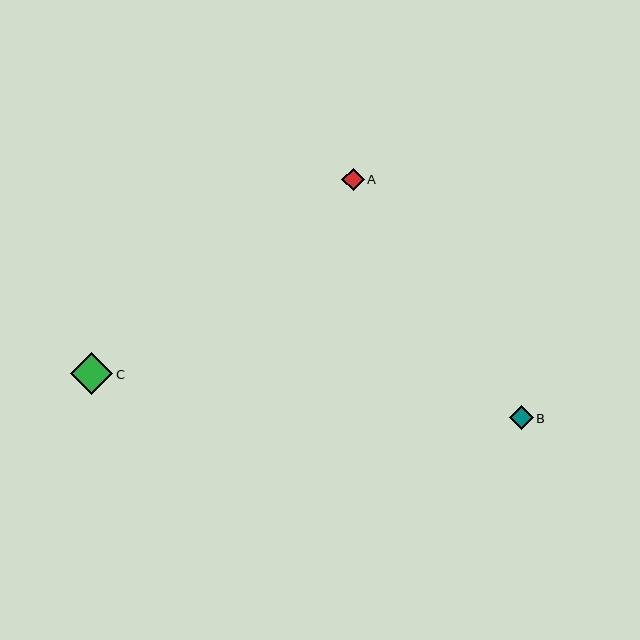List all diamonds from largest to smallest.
From largest to smallest: C, B, A.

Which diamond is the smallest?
Diamond A is the smallest with a size of approximately 22 pixels.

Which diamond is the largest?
Diamond C is the largest with a size of approximately 42 pixels.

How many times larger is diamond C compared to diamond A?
Diamond C is approximately 1.9 times the size of diamond A.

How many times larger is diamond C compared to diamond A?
Diamond C is approximately 1.9 times the size of diamond A.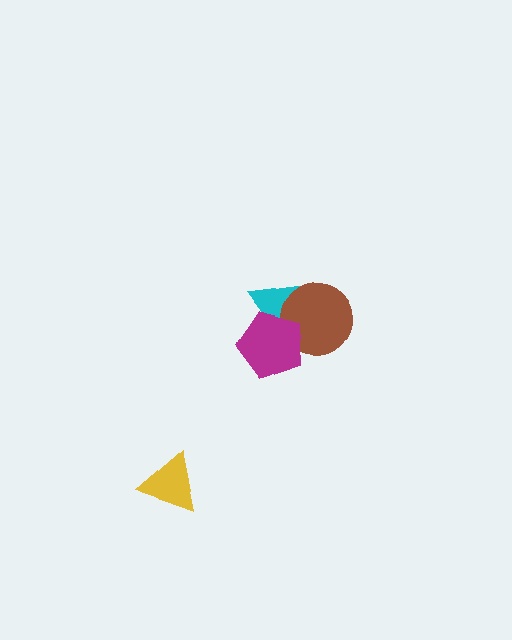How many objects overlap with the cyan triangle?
2 objects overlap with the cyan triangle.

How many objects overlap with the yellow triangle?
0 objects overlap with the yellow triangle.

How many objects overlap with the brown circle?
2 objects overlap with the brown circle.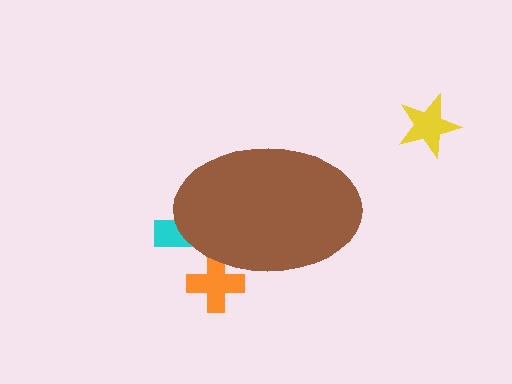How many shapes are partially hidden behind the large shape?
2 shapes are partially hidden.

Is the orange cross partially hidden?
Yes, the orange cross is partially hidden behind the brown ellipse.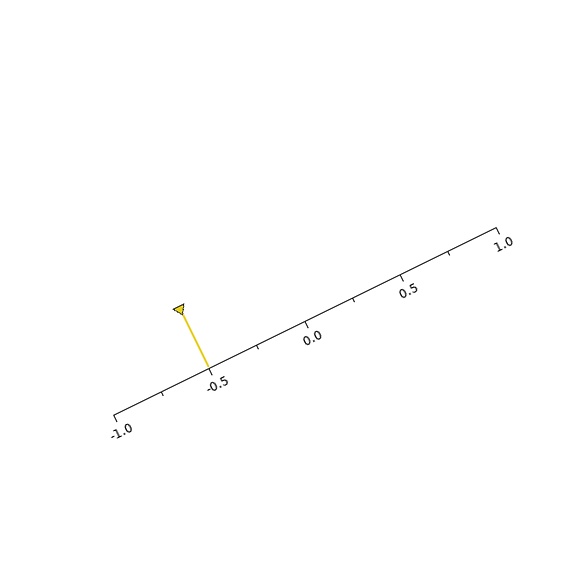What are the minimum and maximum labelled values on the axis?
The axis runs from -1.0 to 1.0.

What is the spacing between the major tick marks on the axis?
The major ticks are spaced 0.5 apart.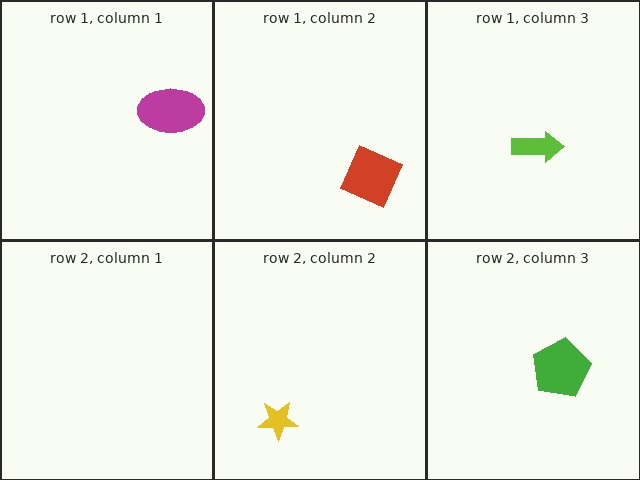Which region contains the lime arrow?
The row 1, column 3 region.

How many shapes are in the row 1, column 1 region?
1.